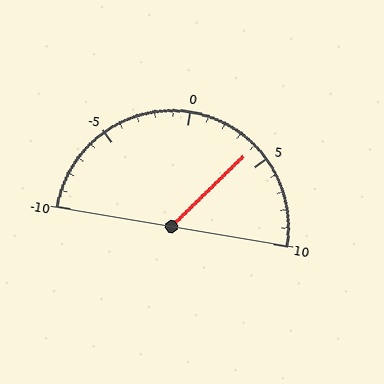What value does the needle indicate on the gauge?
The needle indicates approximately 4.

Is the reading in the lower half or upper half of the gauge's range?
The reading is in the upper half of the range (-10 to 10).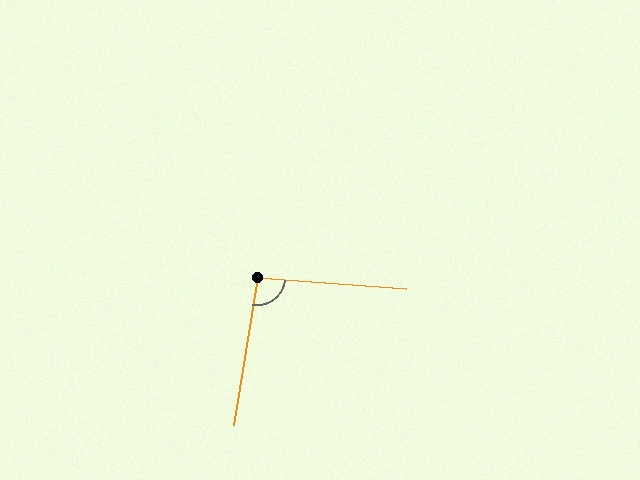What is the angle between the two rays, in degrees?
Approximately 95 degrees.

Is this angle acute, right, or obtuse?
It is approximately a right angle.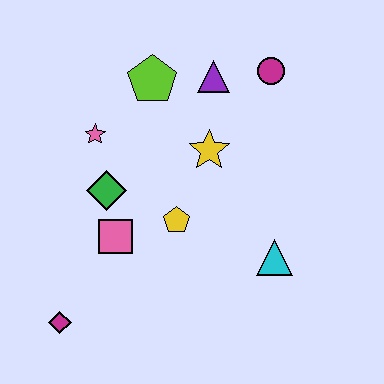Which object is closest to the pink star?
The green diamond is closest to the pink star.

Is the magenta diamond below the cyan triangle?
Yes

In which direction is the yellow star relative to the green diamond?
The yellow star is to the right of the green diamond.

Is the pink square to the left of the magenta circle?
Yes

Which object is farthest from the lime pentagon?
The magenta diamond is farthest from the lime pentagon.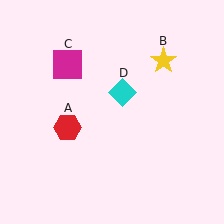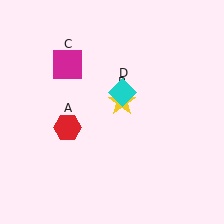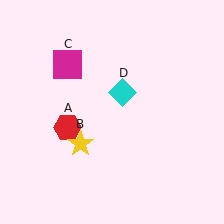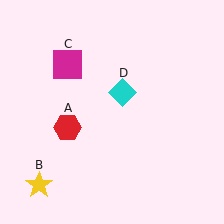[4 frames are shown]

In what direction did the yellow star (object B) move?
The yellow star (object B) moved down and to the left.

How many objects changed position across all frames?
1 object changed position: yellow star (object B).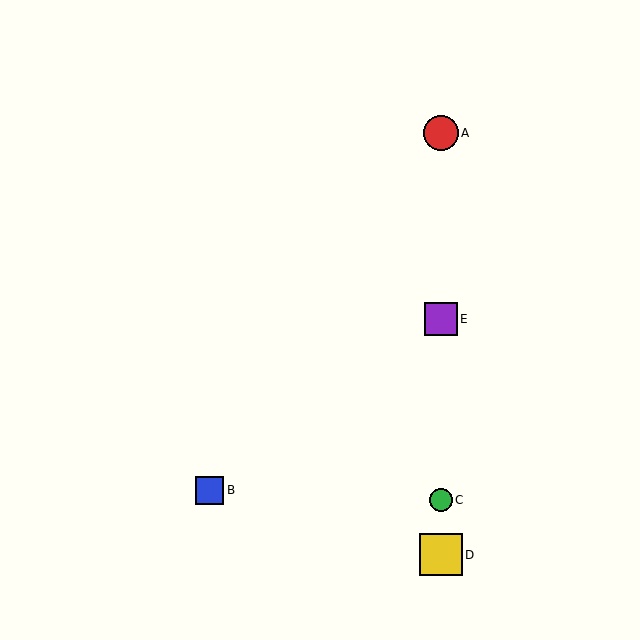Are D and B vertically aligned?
No, D is at x≈441 and B is at x≈210.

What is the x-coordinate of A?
Object A is at x≈441.